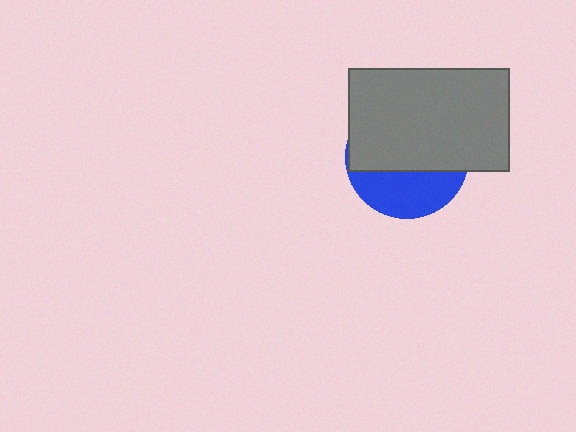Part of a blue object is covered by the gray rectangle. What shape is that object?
It is a circle.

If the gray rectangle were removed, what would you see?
You would see the complete blue circle.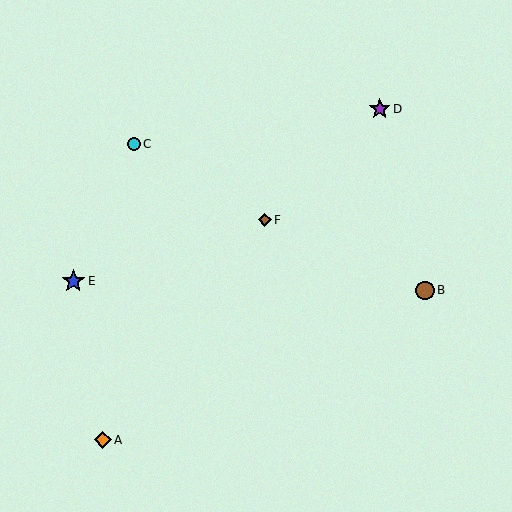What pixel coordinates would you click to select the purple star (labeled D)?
Click at (380, 109) to select the purple star D.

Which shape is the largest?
The blue star (labeled E) is the largest.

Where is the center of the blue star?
The center of the blue star is at (73, 281).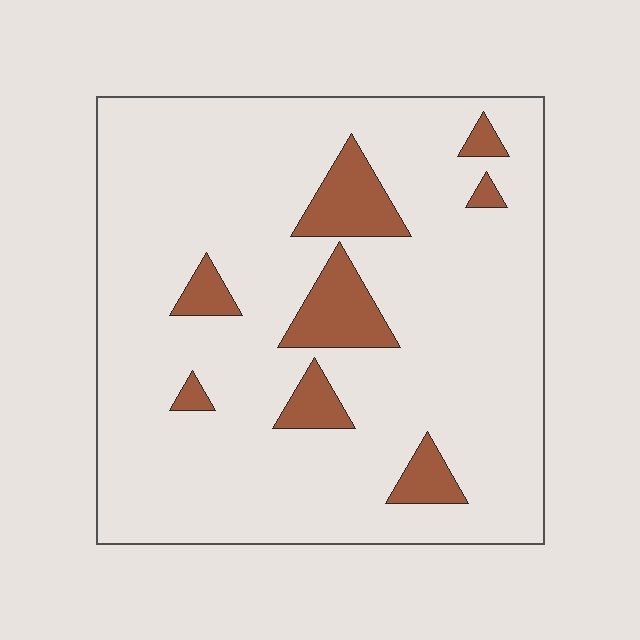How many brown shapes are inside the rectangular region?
8.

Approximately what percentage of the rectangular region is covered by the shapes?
Approximately 10%.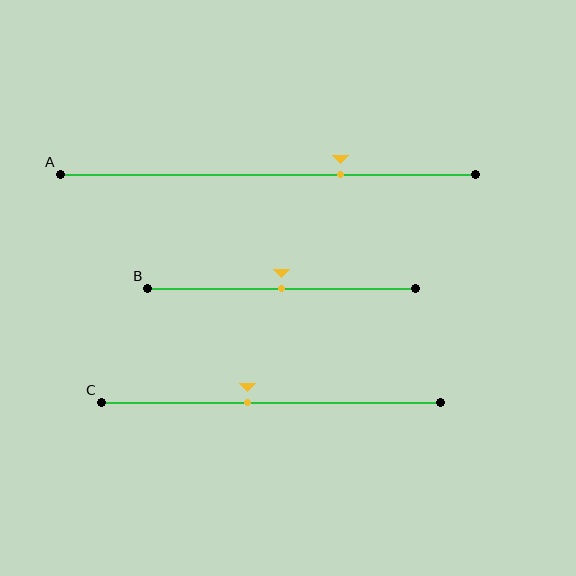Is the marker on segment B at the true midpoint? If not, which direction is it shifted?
Yes, the marker on segment B is at the true midpoint.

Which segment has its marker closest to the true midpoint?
Segment B has its marker closest to the true midpoint.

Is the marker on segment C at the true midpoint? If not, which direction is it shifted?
No, the marker on segment C is shifted to the left by about 7% of the segment length.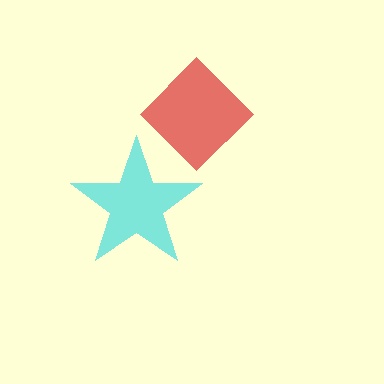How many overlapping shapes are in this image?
There are 2 overlapping shapes in the image.